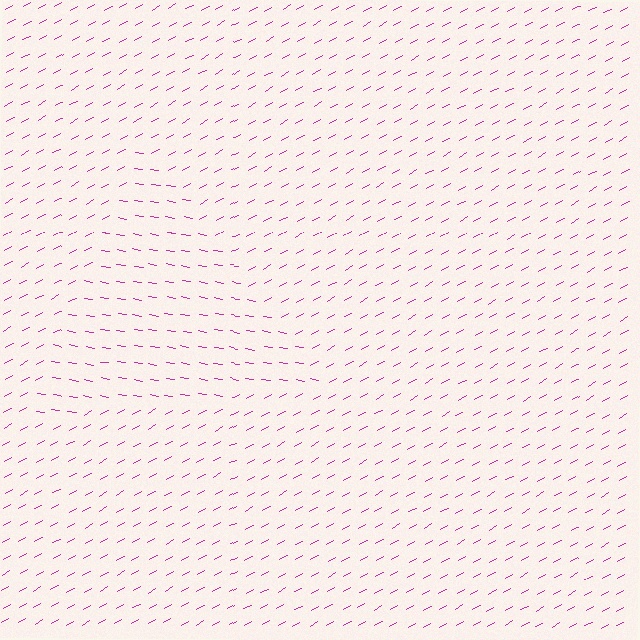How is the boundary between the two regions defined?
The boundary is defined purely by a change in line orientation (approximately 39 degrees difference). All lines are the same color and thickness.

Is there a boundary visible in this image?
Yes, there is a texture boundary formed by a change in line orientation.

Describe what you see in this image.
The image is filled with small magenta line segments. A triangle region in the image has lines oriented differently from the surrounding lines, creating a visible texture boundary.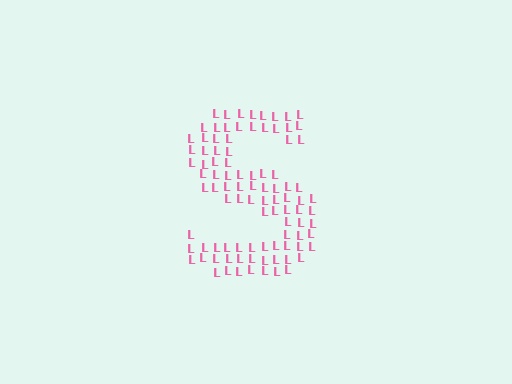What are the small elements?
The small elements are letter L's.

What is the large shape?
The large shape is the letter S.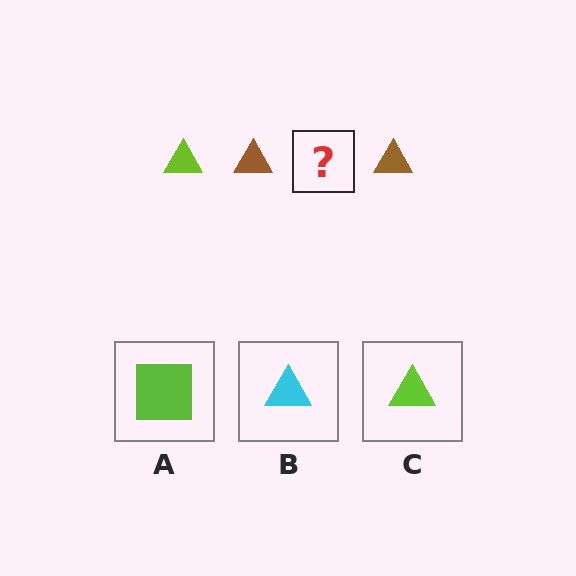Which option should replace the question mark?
Option C.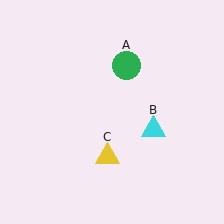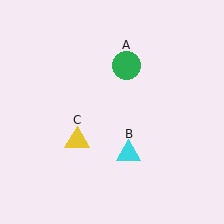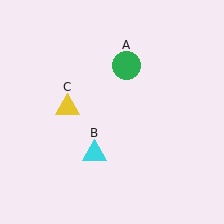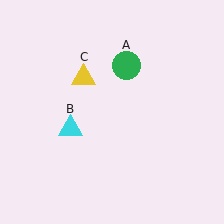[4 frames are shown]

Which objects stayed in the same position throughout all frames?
Green circle (object A) remained stationary.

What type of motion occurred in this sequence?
The cyan triangle (object B), yellow triangle (object C) rotated clockwise around the center of the scene.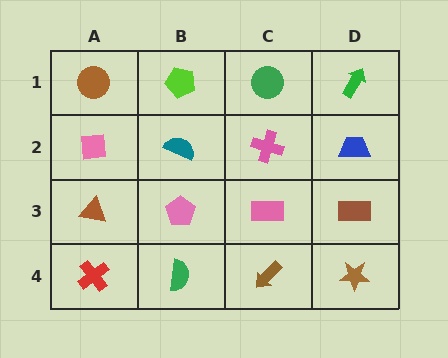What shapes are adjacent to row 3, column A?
A pink square (row 2, column A), a red cross (row 4, column A), a pink pentagon (row 3, column B).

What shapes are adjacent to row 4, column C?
A pink rectangle (row 3, column C), a green semicircle (row 4, column B), a brown star (row 4, column D).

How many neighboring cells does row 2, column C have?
4.